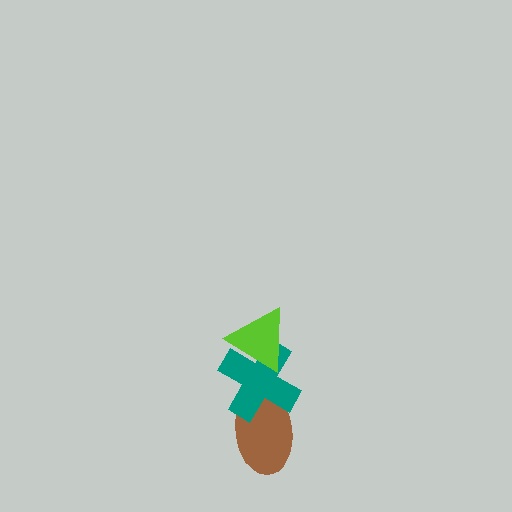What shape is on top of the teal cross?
The lime triangle is on top of the teal cross.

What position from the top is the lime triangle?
The lime triangle is 1st from the top.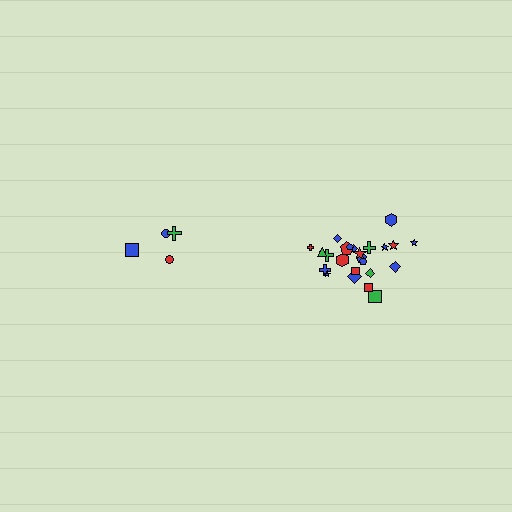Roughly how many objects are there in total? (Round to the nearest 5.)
Roughly 30 objects in total.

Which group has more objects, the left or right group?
The right group.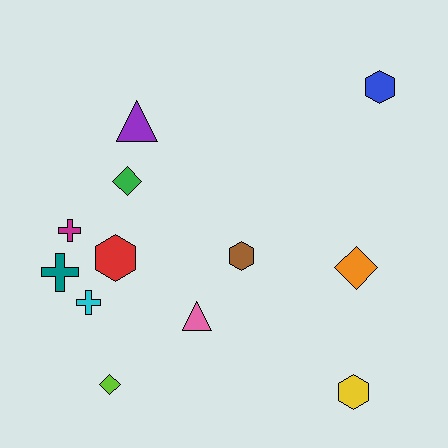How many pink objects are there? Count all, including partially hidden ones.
There is 1 pink object.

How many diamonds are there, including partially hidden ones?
There are 3 diamonds.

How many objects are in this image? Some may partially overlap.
There are 12 objects.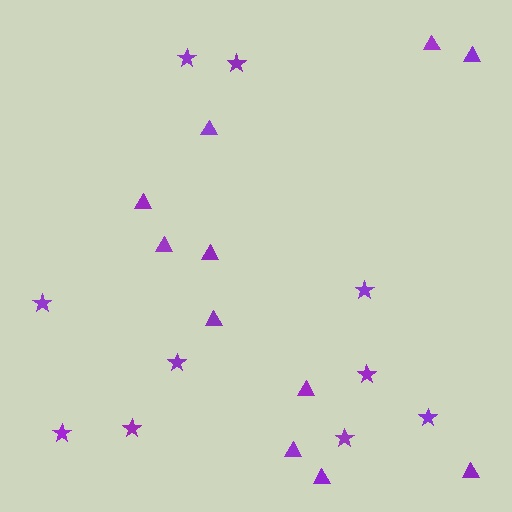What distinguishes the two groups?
There are 2 groups: one group of triangles (11) and one group of stars (10).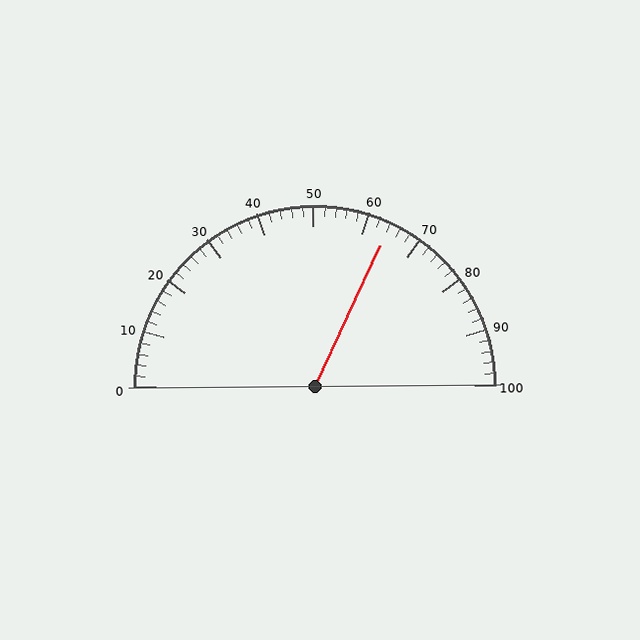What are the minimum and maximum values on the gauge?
The gauge ranges from 0 to 100.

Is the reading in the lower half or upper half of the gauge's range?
The reading is in the upper half of the range (0 to 100).